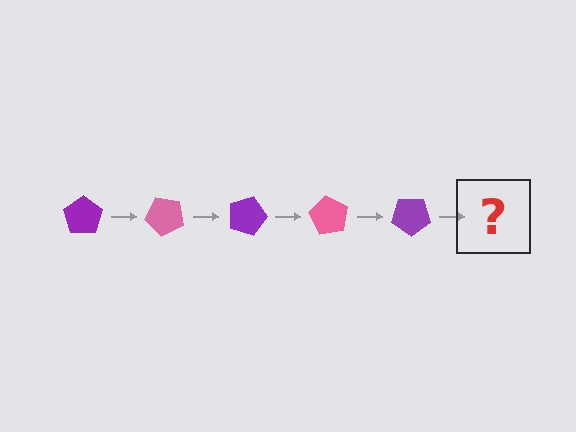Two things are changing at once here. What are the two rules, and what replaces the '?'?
The two rules are that it rotates 45 degrees each step and the color cycles through purple and pink. The '?' should be a pink pentagon, rotated 225 degrees from the start.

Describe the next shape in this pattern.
It should be a pink pentagon, rotated 225 degrees from the start.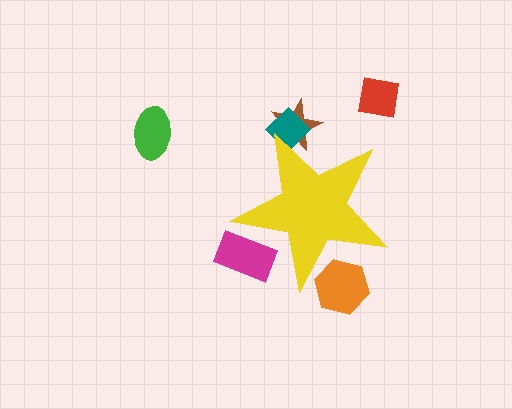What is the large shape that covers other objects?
A yellow star.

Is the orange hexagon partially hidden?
Yes, the orange hexagon is partially hidden behind the yellow star.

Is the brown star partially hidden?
Yes, the brown star is partially hidden behind the yellow star.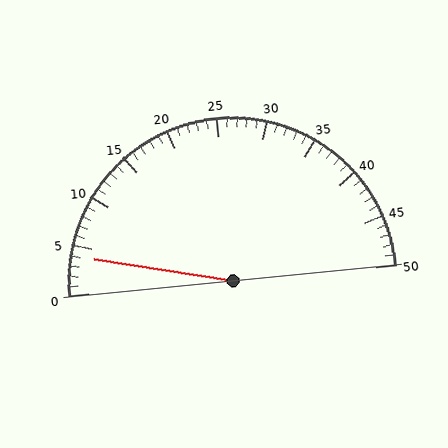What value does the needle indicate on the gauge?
The needle indicates approximately 4.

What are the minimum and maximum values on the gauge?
The gauge ranges from 0 to 50.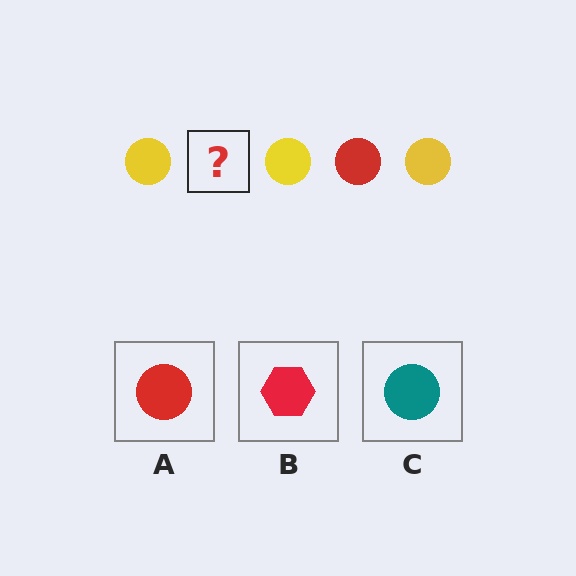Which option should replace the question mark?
Option A.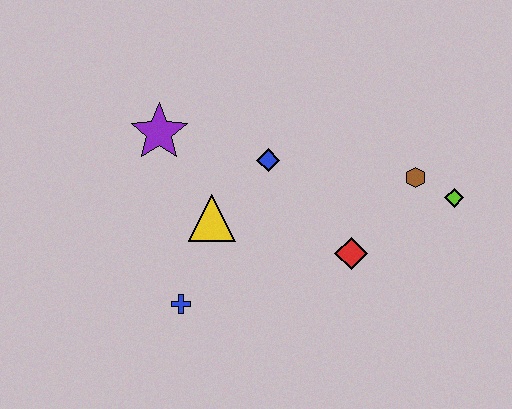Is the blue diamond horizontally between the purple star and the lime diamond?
Yes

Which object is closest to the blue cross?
The yellow triangle is closest to the blue cross.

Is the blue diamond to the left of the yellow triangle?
No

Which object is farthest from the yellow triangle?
The lime diamond is farthest from the yellow triangle.